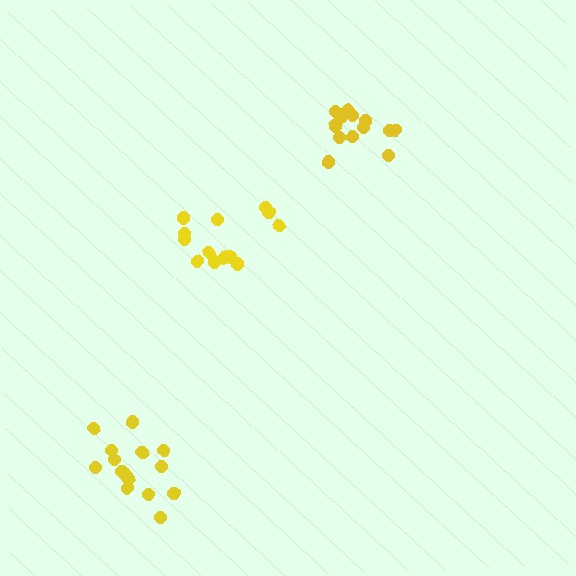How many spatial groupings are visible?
There are 3 spatial groupings.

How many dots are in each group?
Group 1: 13 dots, Group 2: 13 dots, Group 3: 15 dots (41 total).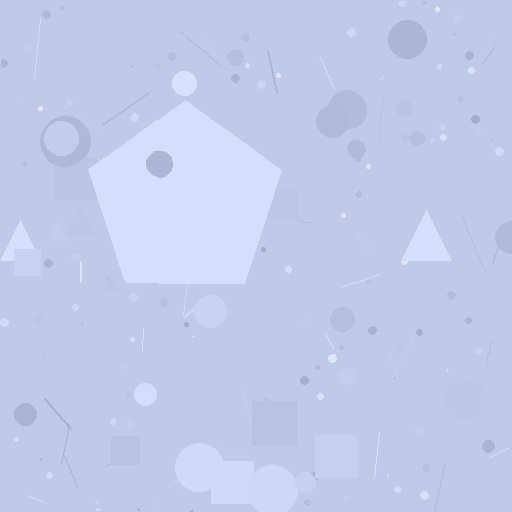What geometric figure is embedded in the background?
A pentagon is embedded in the background.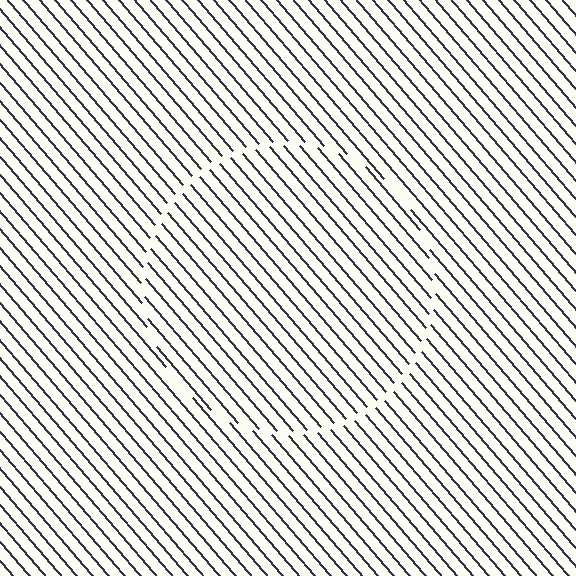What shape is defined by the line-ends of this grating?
An illusory circle. The interior of the shape contains the same grating, shifted by half a period — the contour is defined by the phase discontinuity where line-ends from the inner and outer gratings abut.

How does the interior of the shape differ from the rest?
The interior of the shape contains the same grating, shifted by half a period — the contour is defined by the phase discontinuity where line-ends from the inner and outer gratings abut.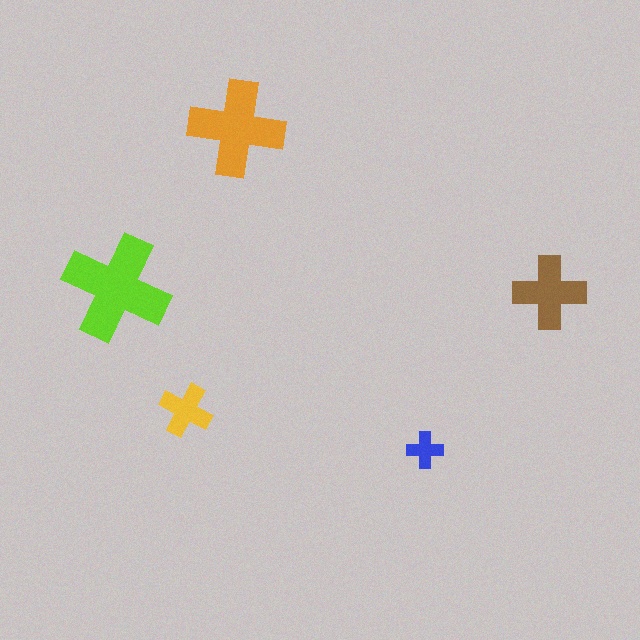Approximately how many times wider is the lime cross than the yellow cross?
About 2 times wider.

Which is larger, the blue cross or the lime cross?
The lime one.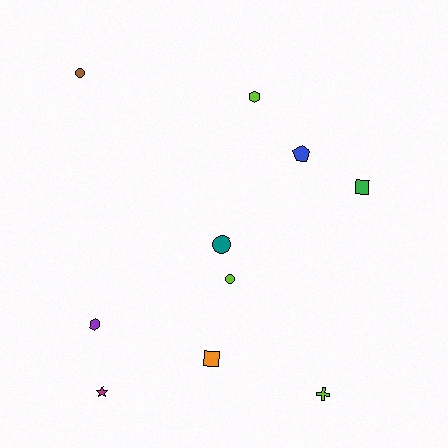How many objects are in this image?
There are 10 objects.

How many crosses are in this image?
There is 1 cross.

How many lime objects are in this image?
There are 3 lime objects.